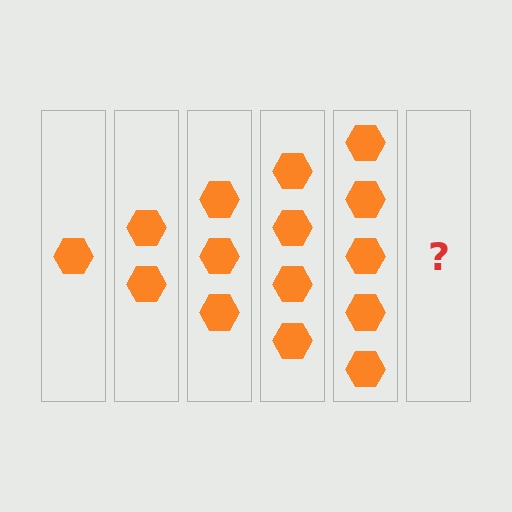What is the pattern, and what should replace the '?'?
The pattern is that each step adds one more hexagon. The '?' should be 6 hexagons.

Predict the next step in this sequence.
The next step is 6 hexagons.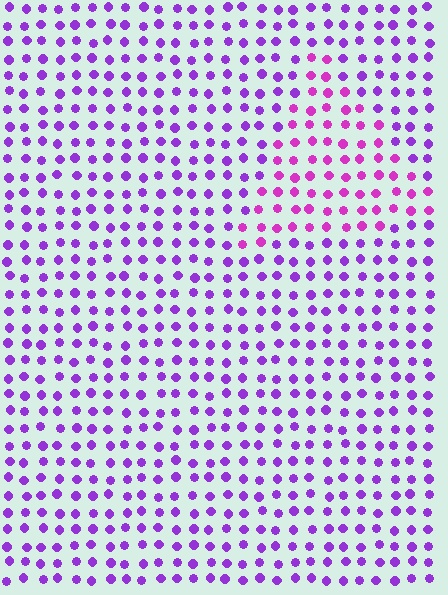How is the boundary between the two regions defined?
The boundary is defined purely by a slight shift in hue (about 31 degrees). Spacing, size, and orientation are identical on both sides.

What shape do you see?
I see a triangle.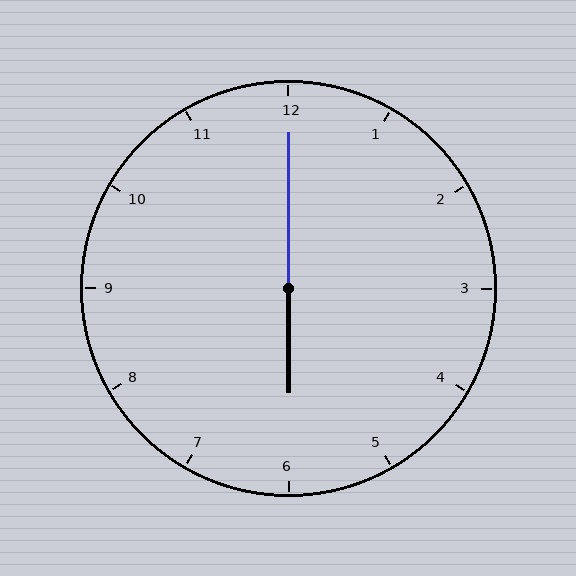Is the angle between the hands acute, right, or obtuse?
It is obtuse.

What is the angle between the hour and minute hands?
Approximately 180 degrees.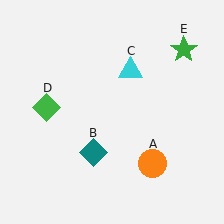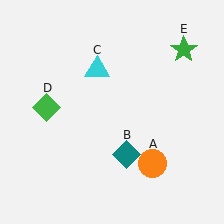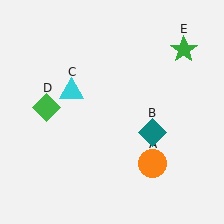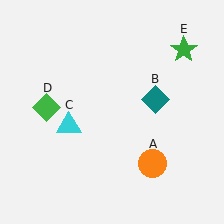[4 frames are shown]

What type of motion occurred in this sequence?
The teal diamond (object B), cyan triangle (object C) rotated counterclockwise around the center of the scene.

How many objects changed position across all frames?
2 objects changed position: teal diamond (object B), cyan triangle (object C).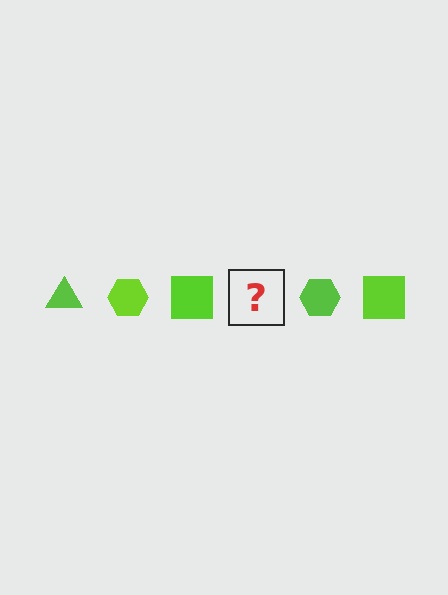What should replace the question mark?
The question mark should be replaced with a lime triangle.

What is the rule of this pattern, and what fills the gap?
The rule is that the pattern cycles through triangle, hexagon, square shapes in lime. The gap should be filled with a lime triangle.